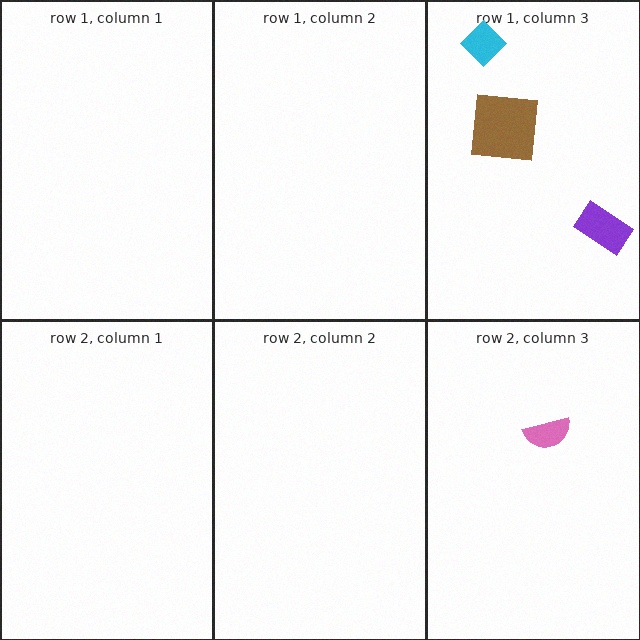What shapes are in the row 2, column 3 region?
The pink semicircle.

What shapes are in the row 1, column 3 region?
The purple rectangle, the brown square, the cyan diamond.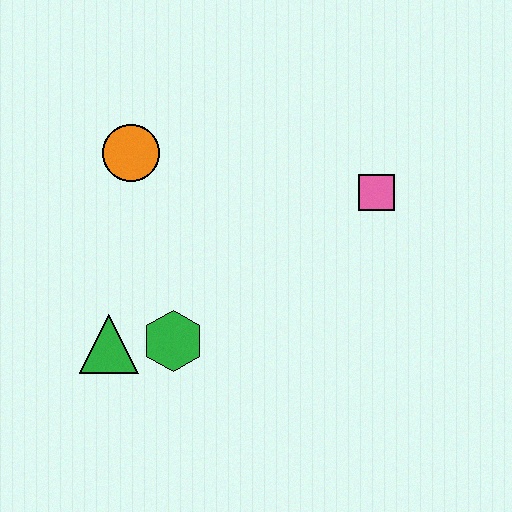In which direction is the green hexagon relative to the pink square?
The green hexagon is to the left of the pink square.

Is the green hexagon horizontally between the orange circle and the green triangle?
No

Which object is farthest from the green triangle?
The pink square is farthest from the green triangle.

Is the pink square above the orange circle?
No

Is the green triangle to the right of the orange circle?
No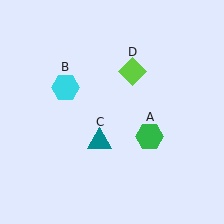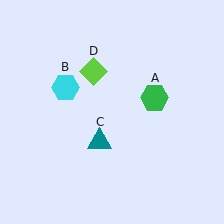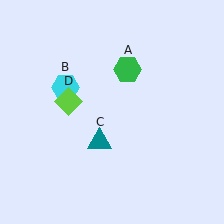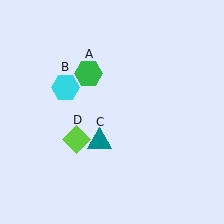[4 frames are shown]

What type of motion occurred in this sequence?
The green hexagon (object A), lime diamond (object D) rotated counterclockwise around the center of the scene.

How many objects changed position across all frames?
2 objects changed position: green hexagon (object A), lime diamond (object D).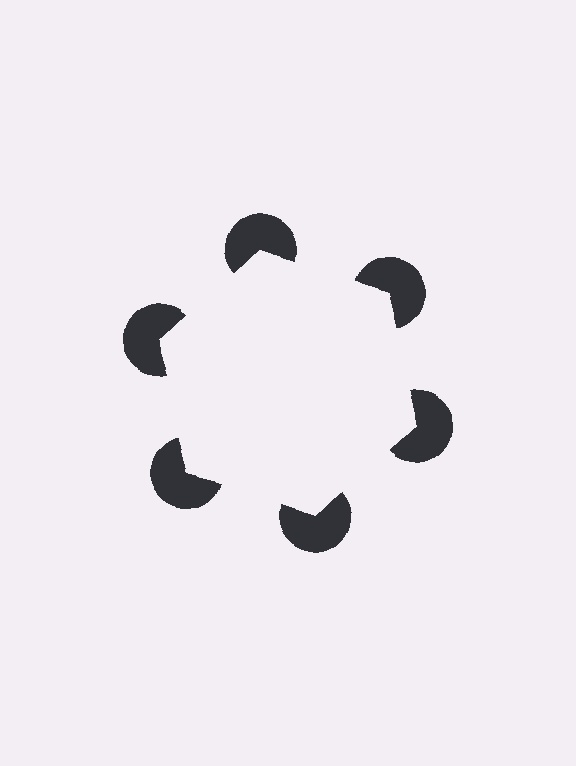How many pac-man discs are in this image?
There are 6 — one at each vertex of the illusory hexagon.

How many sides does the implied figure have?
6 sides.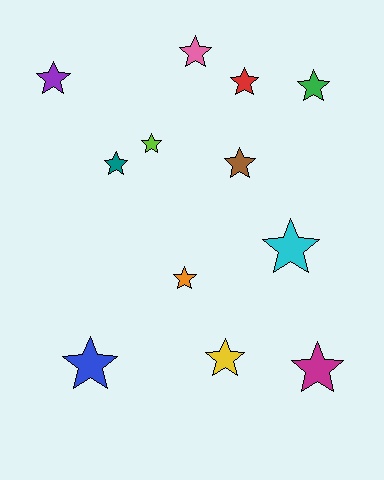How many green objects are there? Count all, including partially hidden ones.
There is 1 green object.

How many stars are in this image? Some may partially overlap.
There are 12 stars.